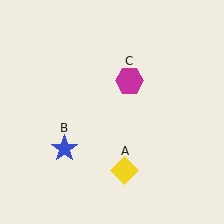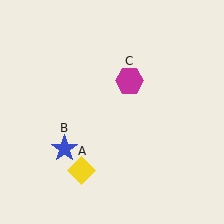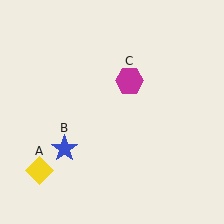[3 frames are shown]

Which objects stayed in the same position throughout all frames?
Blue star (object B) and magenta hexagon (object C) remained stationary.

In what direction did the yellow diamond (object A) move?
The yellow diamond (object A) moved left.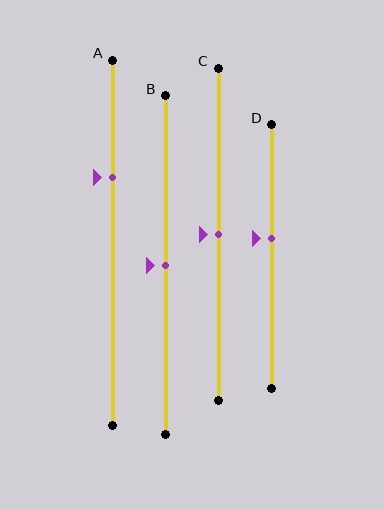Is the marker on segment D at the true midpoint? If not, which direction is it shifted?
No, the marker on segment D is shifted upward by about 7% of the segment length.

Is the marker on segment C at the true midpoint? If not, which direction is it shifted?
Yes, the marker on segment C is at the true midpoint.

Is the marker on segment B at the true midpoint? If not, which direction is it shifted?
Yes, the marker on segment B is at the true midpoint.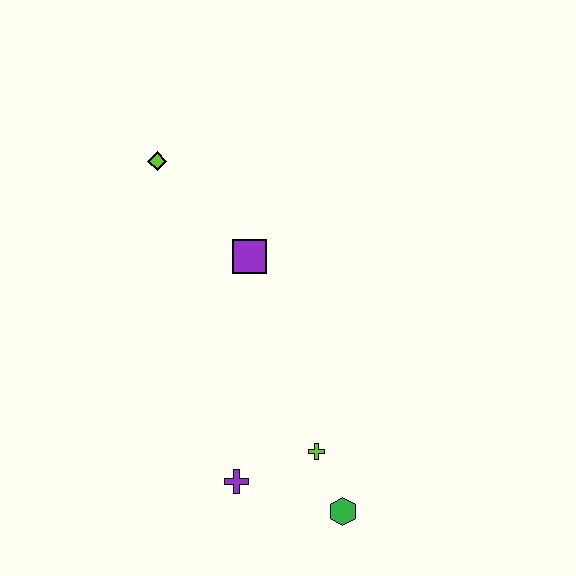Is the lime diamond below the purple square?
No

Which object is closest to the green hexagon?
The lime cross is closest to the green hexagon.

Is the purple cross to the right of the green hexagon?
No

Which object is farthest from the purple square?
The green hexagon is farthest from the purple square.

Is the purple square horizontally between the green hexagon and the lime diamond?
Yes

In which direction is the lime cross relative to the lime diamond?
The lime cross is below the lime diamond.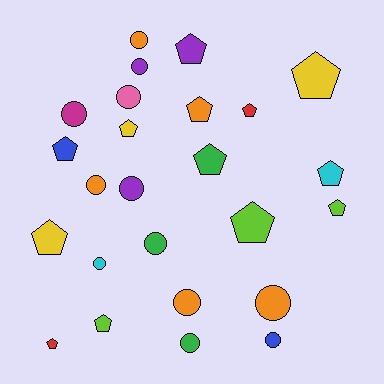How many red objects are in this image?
There are 2 red objects.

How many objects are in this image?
There are 25 objects.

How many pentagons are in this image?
There are 13 pentagons.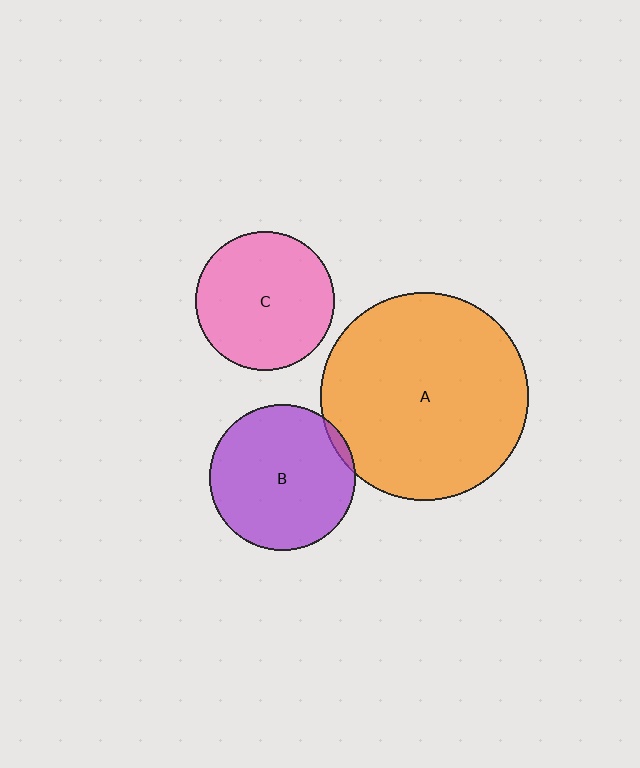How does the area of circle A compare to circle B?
Approximately 2.0 times.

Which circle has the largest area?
Circle A (orange).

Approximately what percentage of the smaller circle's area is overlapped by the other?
Approximately 5%.